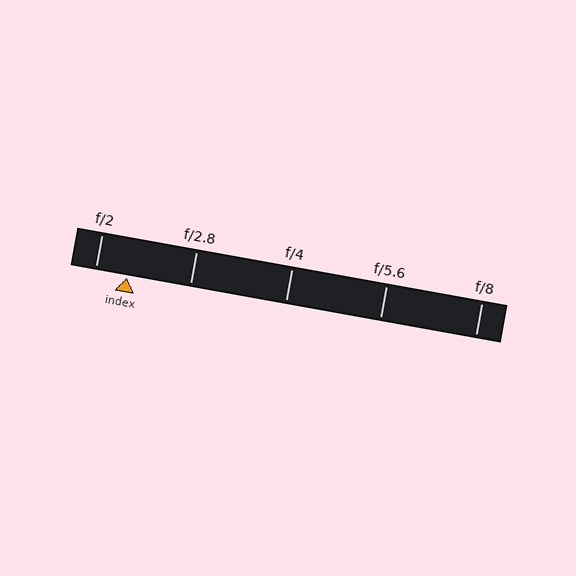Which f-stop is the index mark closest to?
The index mark is closest to f/2.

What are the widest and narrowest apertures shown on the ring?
The widest aperture shown is f/2 and the narrowest is f/8.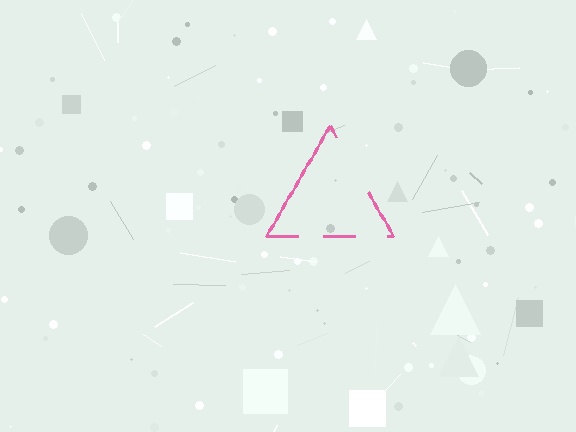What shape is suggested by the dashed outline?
The dashed outline suggests a triangle.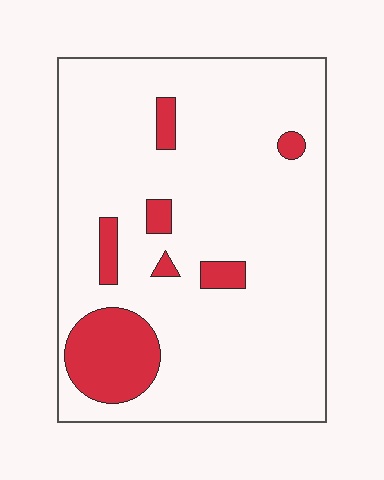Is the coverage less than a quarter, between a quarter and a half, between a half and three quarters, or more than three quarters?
Less than a quarter.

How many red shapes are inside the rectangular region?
7.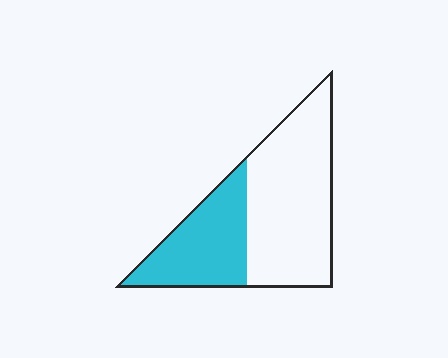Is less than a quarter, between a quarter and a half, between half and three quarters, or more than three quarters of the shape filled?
Between a quarter and a half.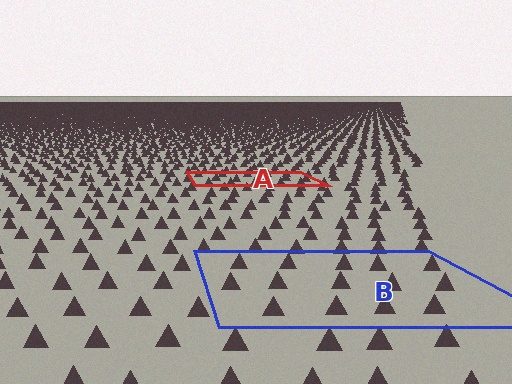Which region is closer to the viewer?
Region B is closer. The texture elements there are larger and more spread out.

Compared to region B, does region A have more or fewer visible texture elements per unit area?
Region A has more texture elements per unit area — they are packed more densely because it is farther away.